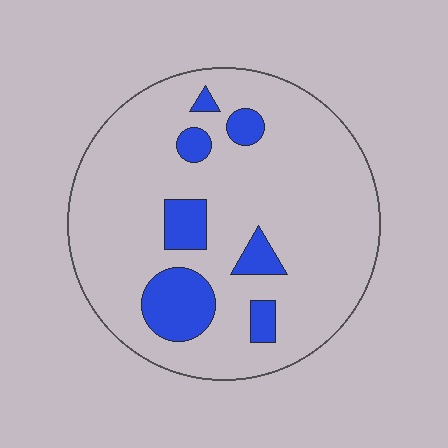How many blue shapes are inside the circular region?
7.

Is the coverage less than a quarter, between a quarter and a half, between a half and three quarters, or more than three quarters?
Less than a quarter.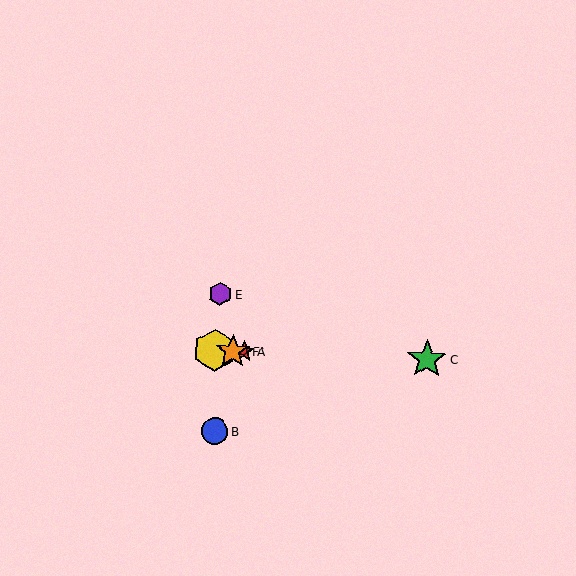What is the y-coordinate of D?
Object D is at y≈350.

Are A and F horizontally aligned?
Yes, both are at y≈352.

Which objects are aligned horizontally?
Objects A, C, D, F are aligned horizontally.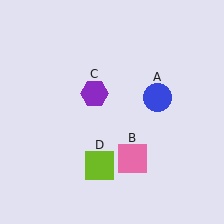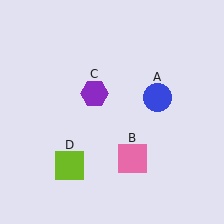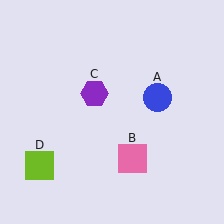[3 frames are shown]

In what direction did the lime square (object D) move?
The lime square (object D) moved left.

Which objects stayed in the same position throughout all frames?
Blue circle (object A) and pink square (object B) and purple hexagon (object C) remained stationary.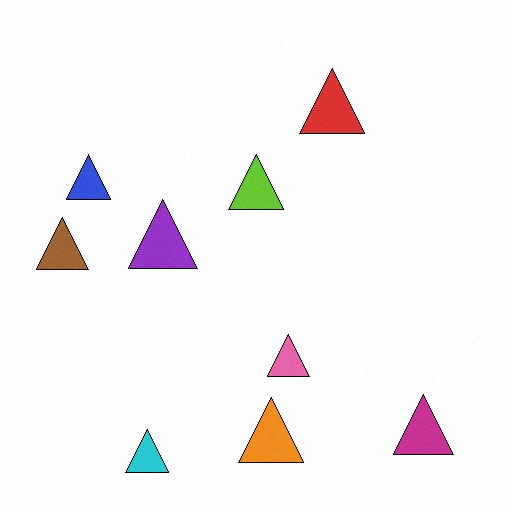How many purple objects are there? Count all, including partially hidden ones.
There is 1 purple object.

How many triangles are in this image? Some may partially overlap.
There are 9 triangles.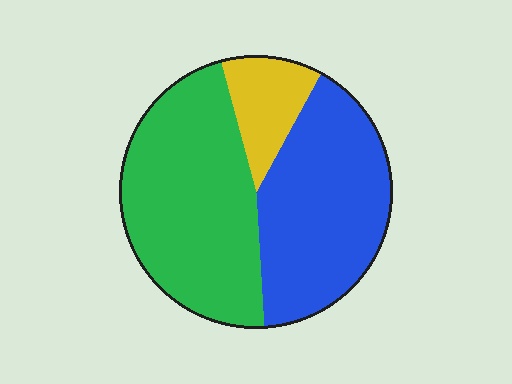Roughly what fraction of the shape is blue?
Blue covers roughly 40% of the shape.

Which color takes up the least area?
Yellow, at roughly 10%.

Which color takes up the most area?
Green, at roughly 45%.